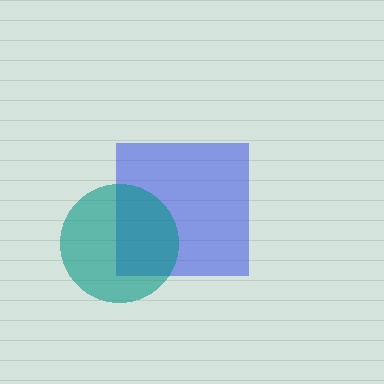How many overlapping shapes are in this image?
There are 2 overlapping shapes in the image.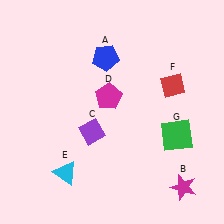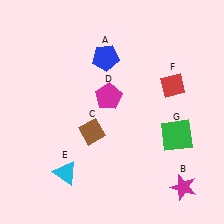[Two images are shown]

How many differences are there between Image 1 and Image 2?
There is 1 difference between the two images.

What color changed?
The diamond (C) changed from purple in Image 1 to brown in Image 2.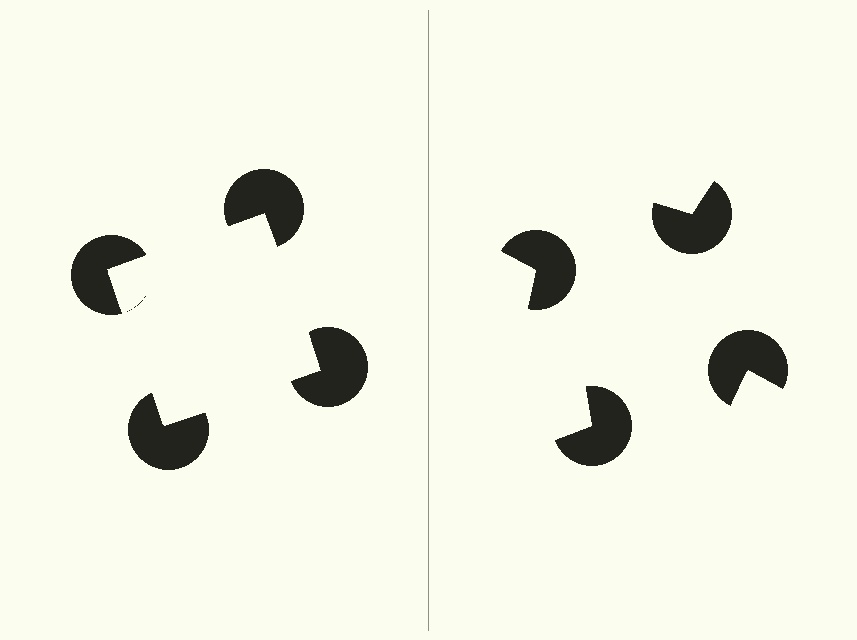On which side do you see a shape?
An illusory square appears on the left side. On the right side the wedge cuts are rotated, so no coherent shape forms.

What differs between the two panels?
The pac-man discs are positioned identically on both sides; only the wedge orientations differ. On the left they align to a square; on the right they are misaligned.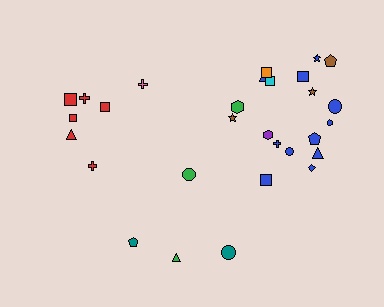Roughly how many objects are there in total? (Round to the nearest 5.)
Roughly 30 objects in total.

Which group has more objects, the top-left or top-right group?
The top-right group.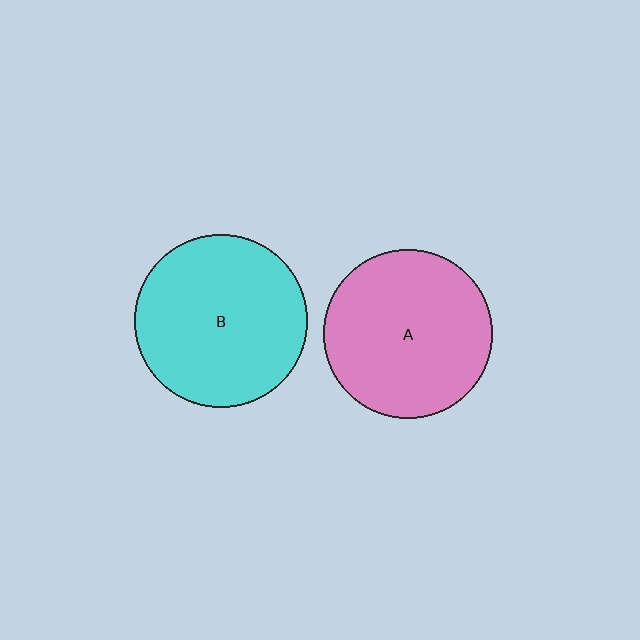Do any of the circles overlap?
No, none of the circles overlap.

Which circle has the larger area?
Circle B (cyan).